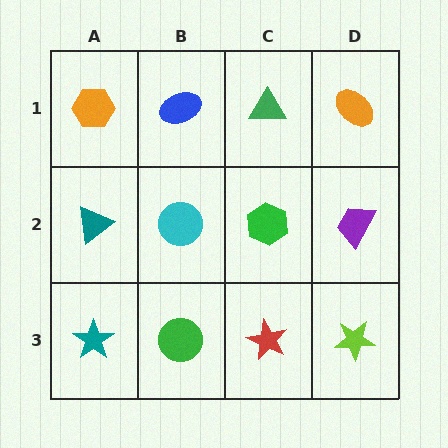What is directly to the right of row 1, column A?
A blue ellipse.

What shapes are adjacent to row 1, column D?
A purple trapezoid (row 2, column D), a green triangle (row 1, column C).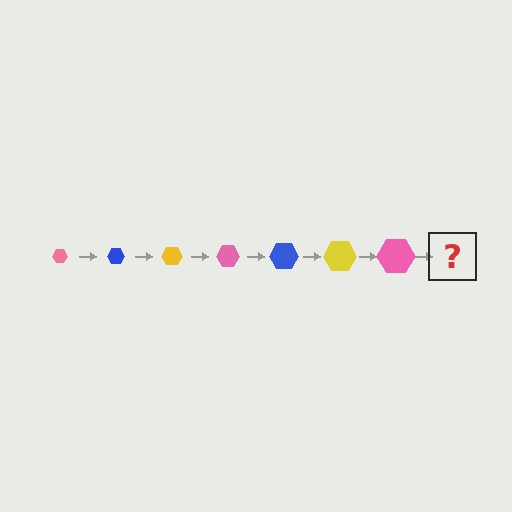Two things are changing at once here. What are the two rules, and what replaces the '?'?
The two rules are that the hexagon grows larger each step and the color cycles through pink, blue, and yellow. The '?' should be a blue hexagon, larger than the previous one.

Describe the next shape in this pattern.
It should be a blue hexagon, larger than the previous one.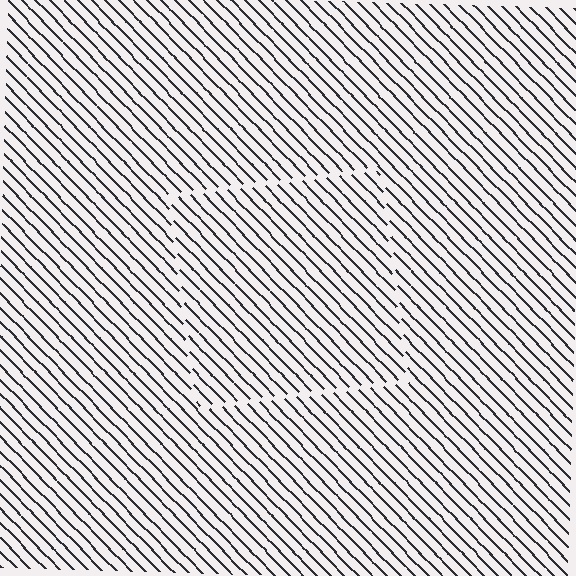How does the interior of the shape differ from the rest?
The interior of the shape contains the same grating, shifted by half a period — the contour is defined by the phase discontinuity where line-ends from the inner and outer gratings abut.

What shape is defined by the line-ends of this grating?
An illusory square. The interior of the shape contains the same grating, shifted by half a period — the contour is defined by the phase discontinuity where line-ends from the inner and outer gratings abut.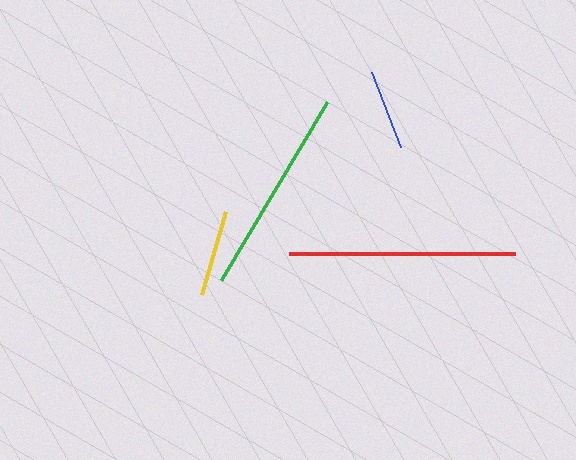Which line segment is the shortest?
The blue line is the shortest at approximately 80 pixels.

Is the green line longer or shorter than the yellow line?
The green line is longer than the yellow line.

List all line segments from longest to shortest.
From longest to shortest: red, green, yellow, blue.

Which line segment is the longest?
The red line is the longest at approximately 226 pixels.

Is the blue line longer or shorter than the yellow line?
The yellow line is longer than the blue line.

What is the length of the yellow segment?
The yellow segment is approximately 86 pixels long.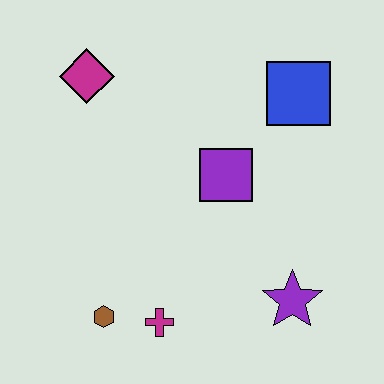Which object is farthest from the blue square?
The brown hexagon is farthest from the blue square.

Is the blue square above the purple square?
Yes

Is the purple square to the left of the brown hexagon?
No